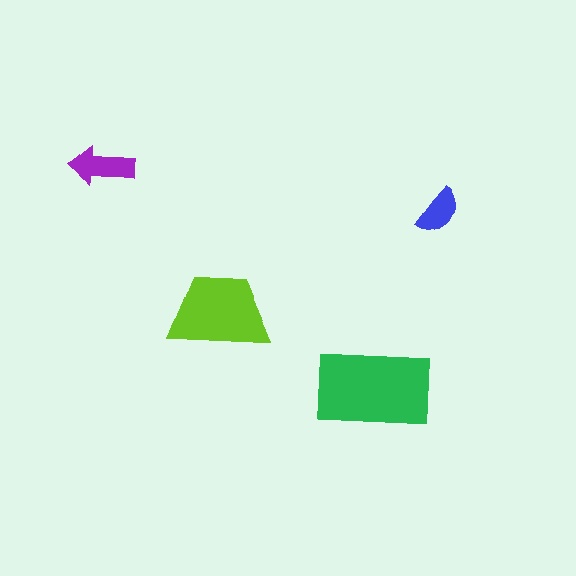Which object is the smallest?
The blue semicircle.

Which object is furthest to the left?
The purple arrow is leftmost.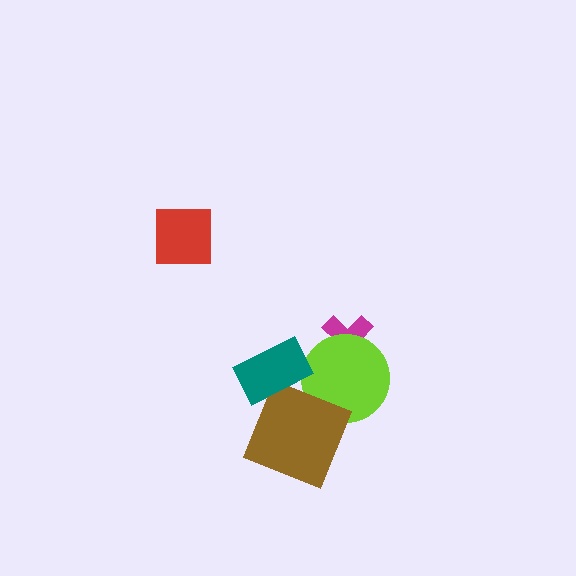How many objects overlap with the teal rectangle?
1 object overlaps with the teal rectangle.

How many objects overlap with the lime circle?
2 objects overlap with the lime circle.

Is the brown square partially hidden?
Yes, it is partially covered by another shape.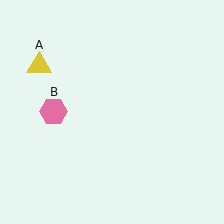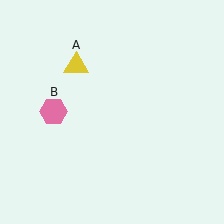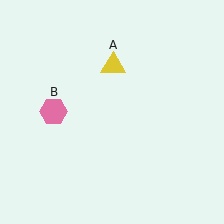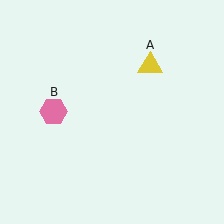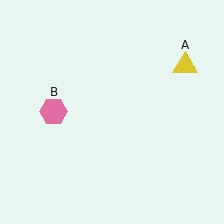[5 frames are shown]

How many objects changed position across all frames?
1 object changed position: yellow triangle (object A).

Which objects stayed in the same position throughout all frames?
Pink hexagon (object B) remained stationary.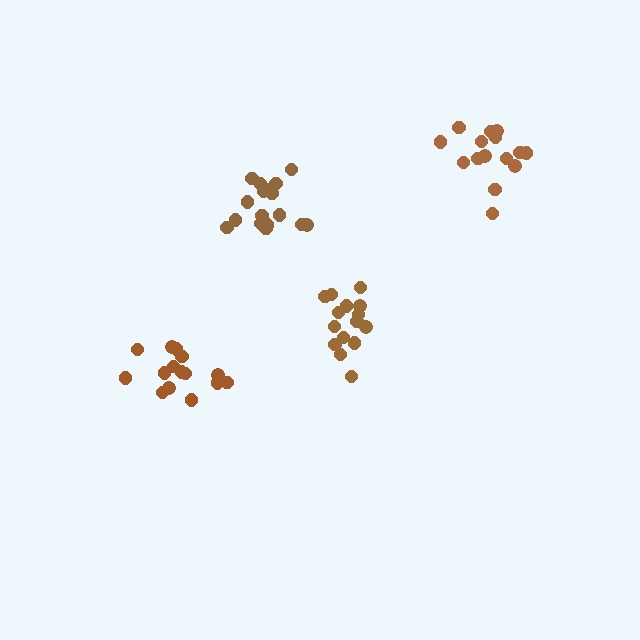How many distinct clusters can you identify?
There are 4 distinct clusters.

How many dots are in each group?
Group 1: 15 dots, Group 2: 17 dots, Group 3: 15 dots, Group 4: 15 dots (62 total).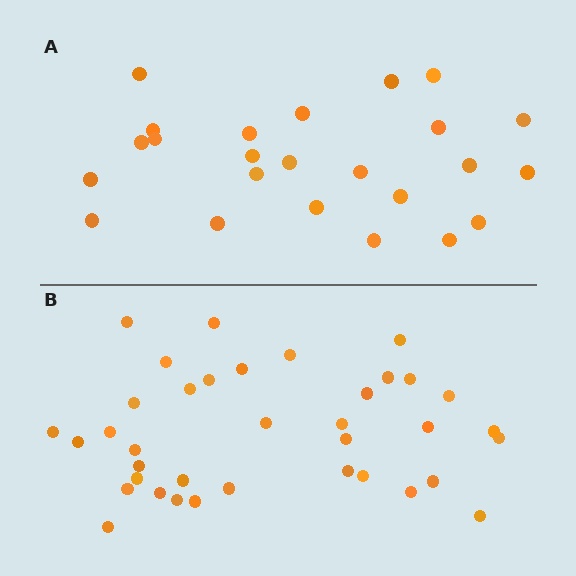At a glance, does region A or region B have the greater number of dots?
Region B (the bottom region) has more dots.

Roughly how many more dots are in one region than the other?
Region B has approximately 15 more dots than region A.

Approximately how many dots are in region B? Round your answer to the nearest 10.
About 40 dots. (The exact count is 37, which rounds to 40.)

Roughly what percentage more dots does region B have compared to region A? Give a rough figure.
About 55% more.